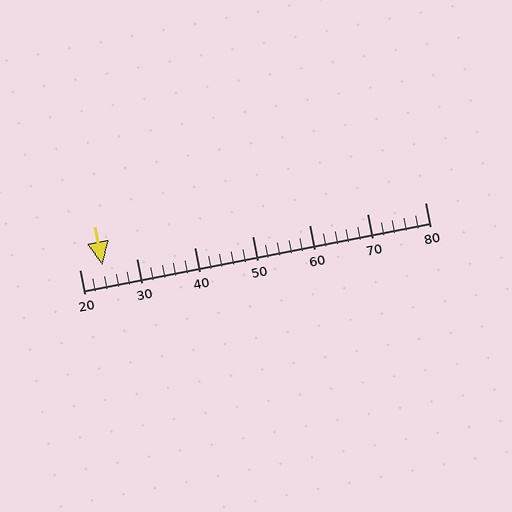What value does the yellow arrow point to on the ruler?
The yellow arrow points to approximately 24.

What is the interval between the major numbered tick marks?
The major tick marks are spaced 10 units apart.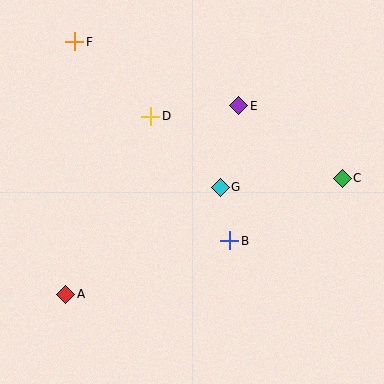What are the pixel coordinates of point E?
Point E is at (239, 106).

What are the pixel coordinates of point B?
Point B is at (230, 241).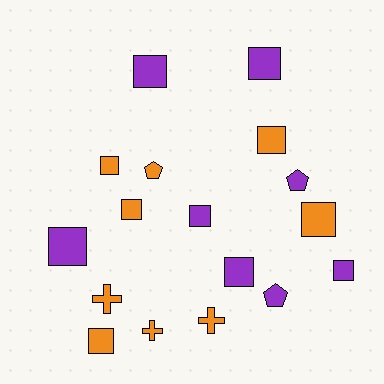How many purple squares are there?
There are 6 purple squares.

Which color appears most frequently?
Orange, with 9 objects.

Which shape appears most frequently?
Square, with 11 objects.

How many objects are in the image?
There are 17 objects.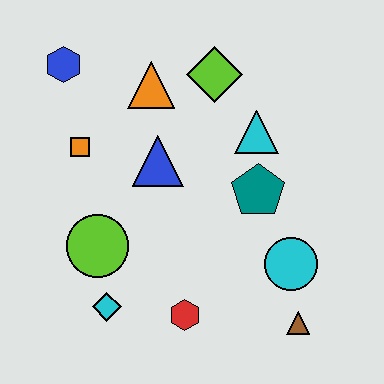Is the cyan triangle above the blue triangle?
Yes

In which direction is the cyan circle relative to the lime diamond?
The cyan circle is below the lime diamond.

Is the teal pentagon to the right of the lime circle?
Yes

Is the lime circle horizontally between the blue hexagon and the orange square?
No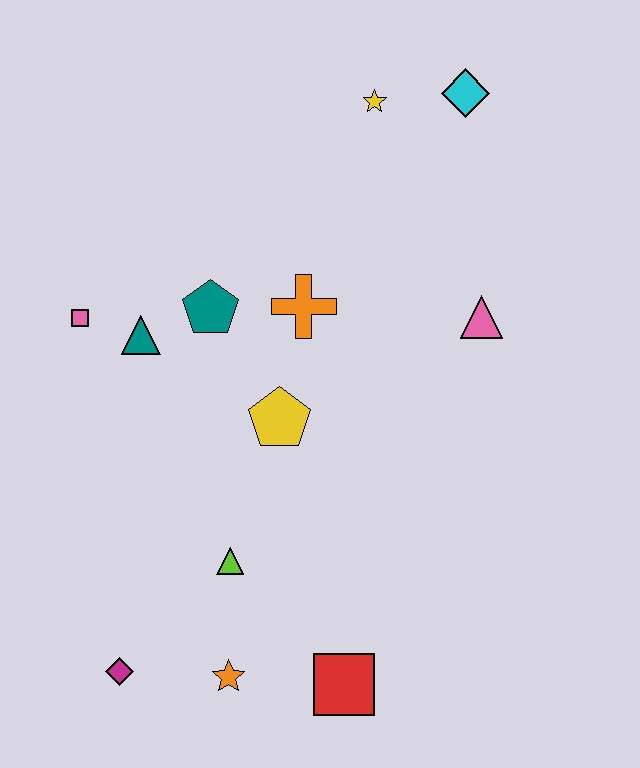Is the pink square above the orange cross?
No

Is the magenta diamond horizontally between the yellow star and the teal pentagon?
No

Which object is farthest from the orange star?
The cyan diamond is farthest from the orange star.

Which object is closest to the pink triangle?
The orange cross is closest to the pink triangle.